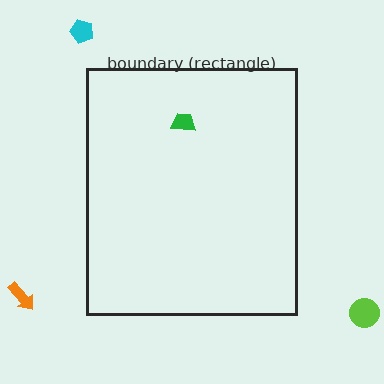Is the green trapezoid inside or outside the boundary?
Inside.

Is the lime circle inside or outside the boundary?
Outside.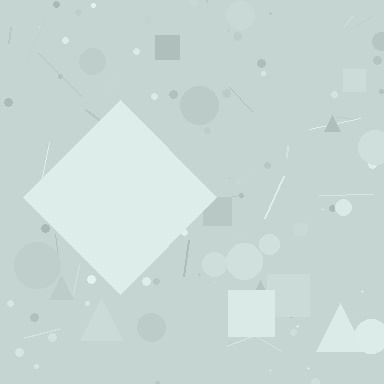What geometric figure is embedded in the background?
A diamond is embedded in the background.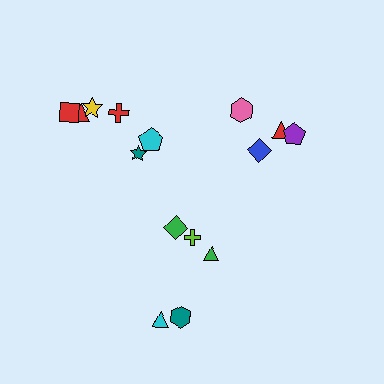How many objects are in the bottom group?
There are 5 objects.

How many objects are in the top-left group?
There are 6 objects.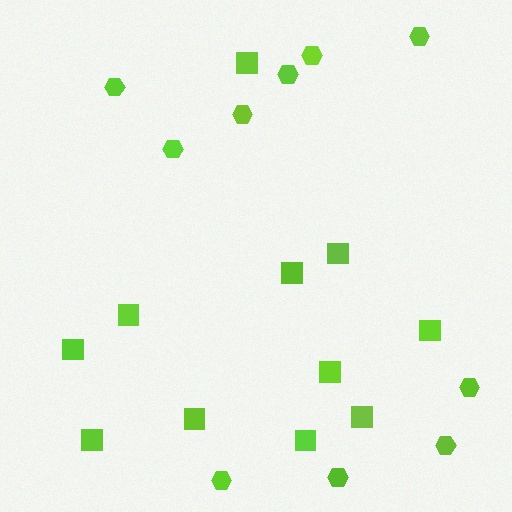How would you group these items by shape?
There are 2 groups: one group of squares (11) and one group of hexagons (10).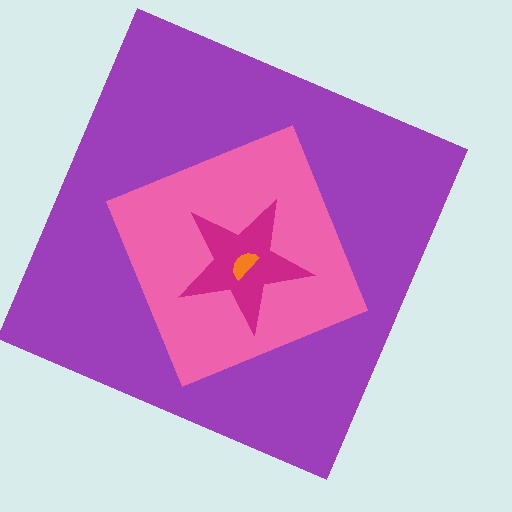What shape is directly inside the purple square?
The pink diamond.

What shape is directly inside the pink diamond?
The magenta star.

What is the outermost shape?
The purple square.